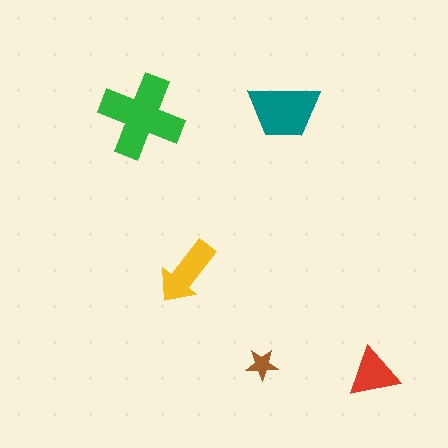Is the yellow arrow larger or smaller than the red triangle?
Larger.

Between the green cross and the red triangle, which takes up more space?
The green cross.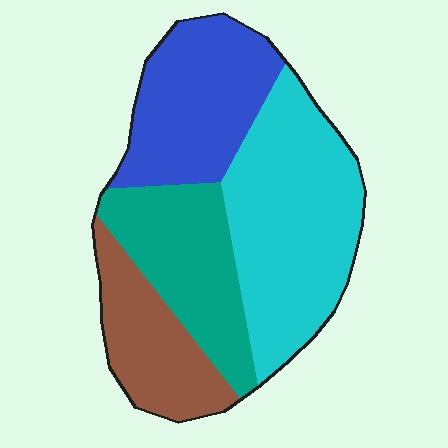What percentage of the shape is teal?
Teal takes up between a sixth and a third of the shape.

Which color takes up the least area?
Brown, at roughly 15%.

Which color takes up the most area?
Cyan, at roughly 35%.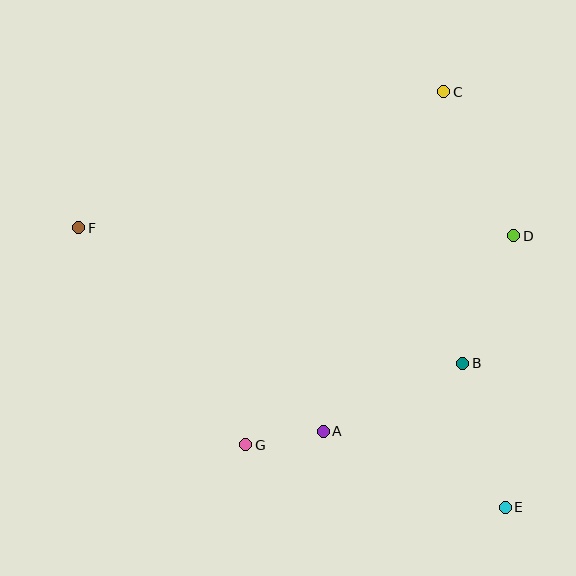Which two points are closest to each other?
Points A and G are closest to each other.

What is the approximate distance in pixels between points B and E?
The distance between B and E is approximately 150 pixels.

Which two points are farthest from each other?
Points E and F are farthest from each other.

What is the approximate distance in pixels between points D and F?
The distance between D and F is approximately 435 pixels.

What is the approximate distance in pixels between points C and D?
The distance between C and D is approximately 160 pixels.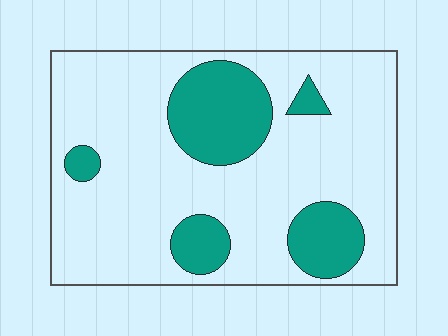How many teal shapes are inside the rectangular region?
5.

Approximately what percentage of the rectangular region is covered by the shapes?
Approximately 25%.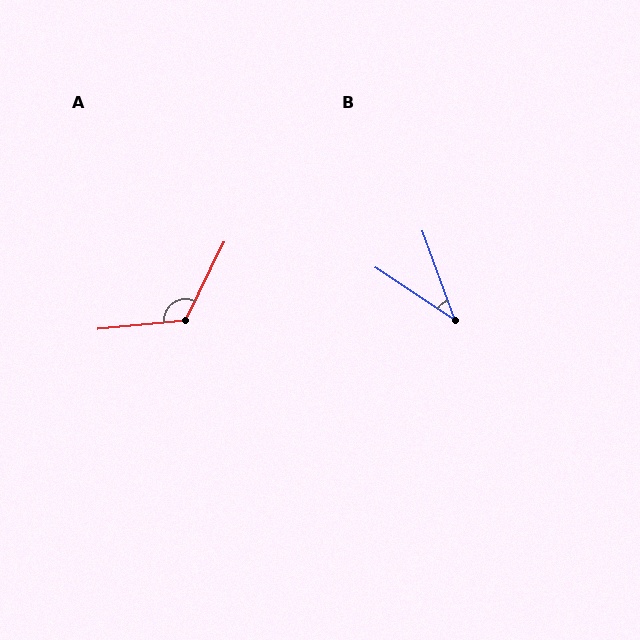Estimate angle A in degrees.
Approximately 121 degrees.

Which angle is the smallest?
B, at approximately 36 degrees.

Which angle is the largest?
A, at approximately 121 degrees.